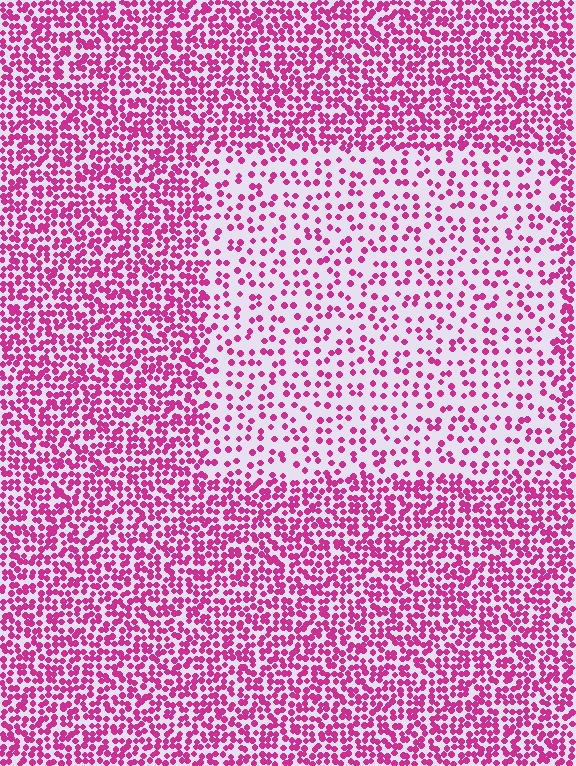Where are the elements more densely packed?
The elements are more densely packed outside the rectangle boundary.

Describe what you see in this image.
The image contains small magenta elements arranged at two different densities. A rectangle-shaped region is visible where the elements are less densely packed than the surrounding area.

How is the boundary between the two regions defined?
The boundary is defined by a change in element density (approximately 2.3x ratio). All elements are the same color, size, and shape.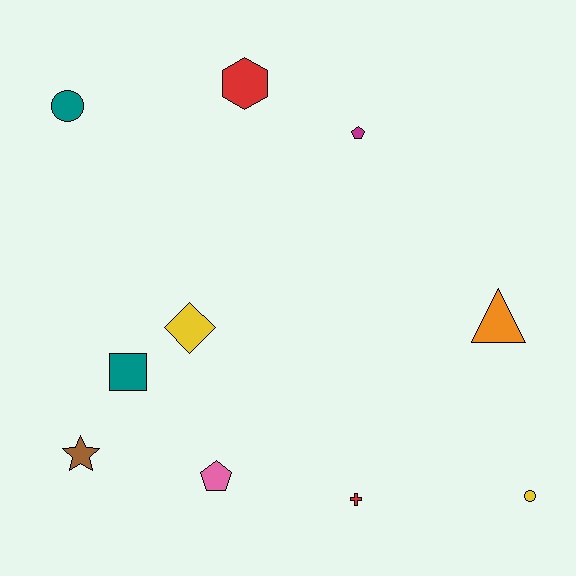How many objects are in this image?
There are 10 objects.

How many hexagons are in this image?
There is 1 hexagon.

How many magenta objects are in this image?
There is 1 magenta object.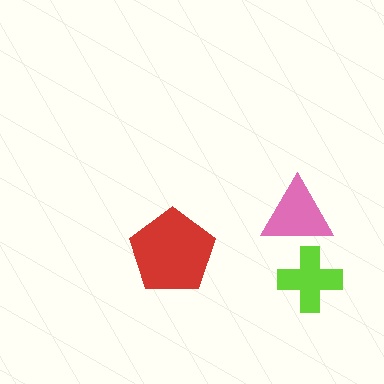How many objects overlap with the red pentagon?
0 objects overlap with the red pentagon.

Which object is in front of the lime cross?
The pink triangle is in front of the lime cross.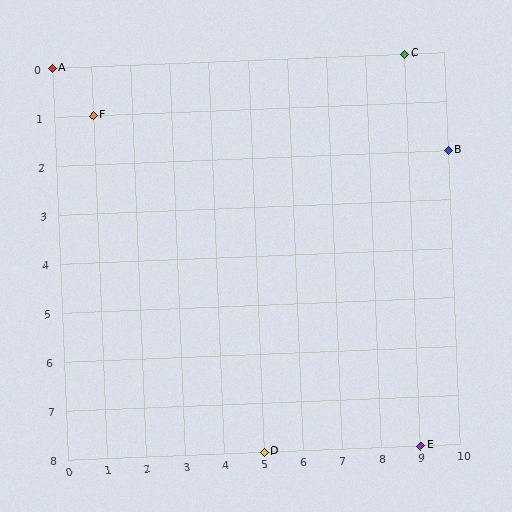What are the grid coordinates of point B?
Point B is at grid coordinates (10, 2).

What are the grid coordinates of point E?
Point E is at grid coordinates (9, 8).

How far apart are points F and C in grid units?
Points F and C are 8 columns and 1 row apart (about 8.1 grid units diagonally).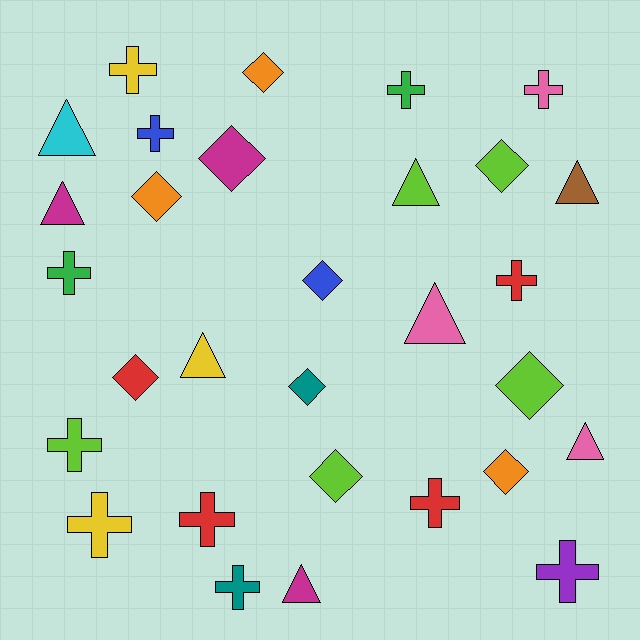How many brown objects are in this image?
There is 1 brown object.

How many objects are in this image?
There are 30 objects.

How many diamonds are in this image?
There are 10 diamonds.